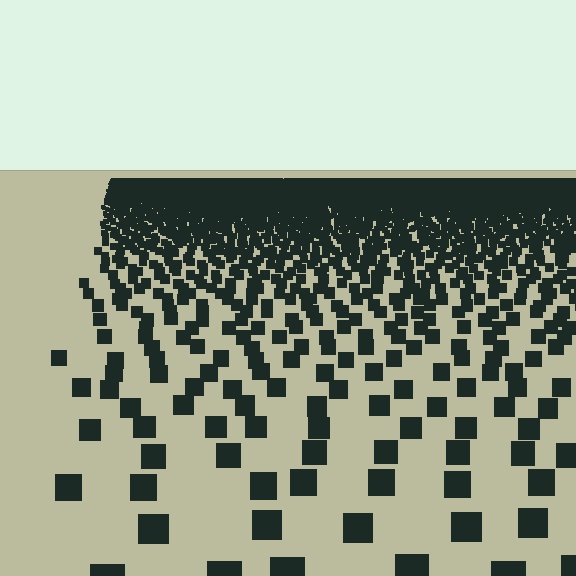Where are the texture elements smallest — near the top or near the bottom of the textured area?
Near the top.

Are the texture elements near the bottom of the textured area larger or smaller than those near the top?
Larger. Near the bottom, elements are closer to the viewer and appear at a bigger on-screen size.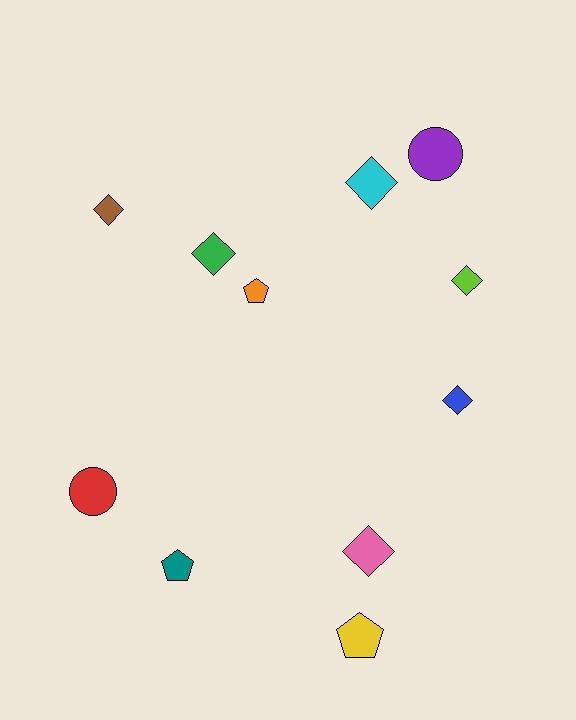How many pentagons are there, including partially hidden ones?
There are 3 pentagons.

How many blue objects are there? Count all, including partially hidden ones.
There is 1 blue object.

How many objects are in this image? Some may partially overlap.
There are 11 objects.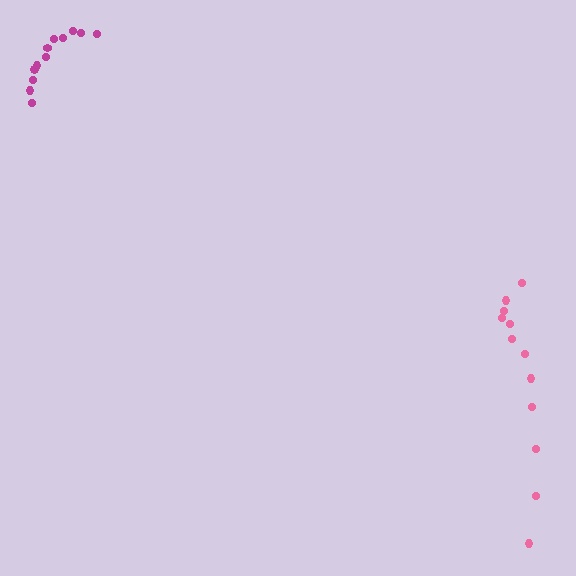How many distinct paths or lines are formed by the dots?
There are 2 distinct paths.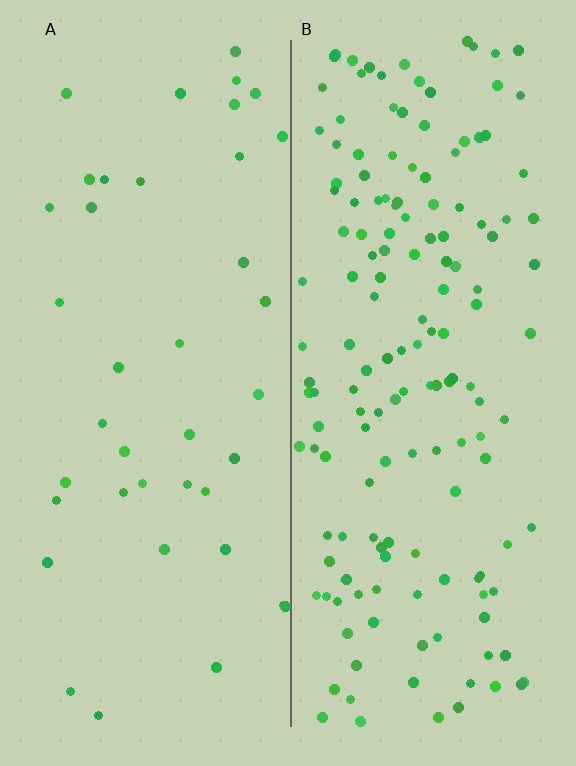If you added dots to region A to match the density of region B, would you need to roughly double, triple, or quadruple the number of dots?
Approximately quadruple.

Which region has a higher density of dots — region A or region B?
B (the right).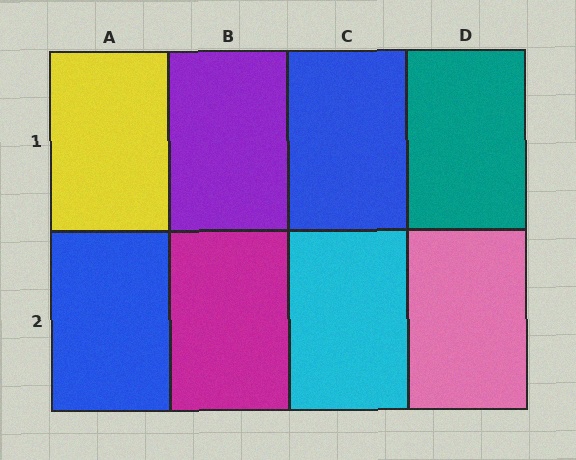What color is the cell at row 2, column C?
Cyan.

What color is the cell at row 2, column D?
Pink.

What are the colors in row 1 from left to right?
Yellow, purple, blue, teal.